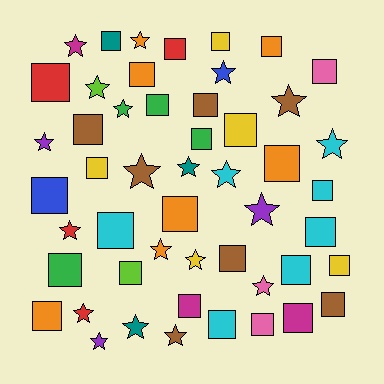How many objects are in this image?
There are 50 objects.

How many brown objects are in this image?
There are 7 brown objects.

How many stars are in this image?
There are 20 stars.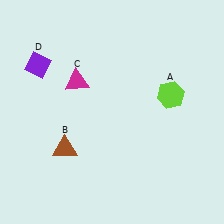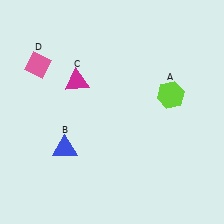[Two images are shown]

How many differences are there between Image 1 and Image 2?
There are 2 differences between the two images.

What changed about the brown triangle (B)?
In Image 1, B is brown. In Image 2, it changed to blue.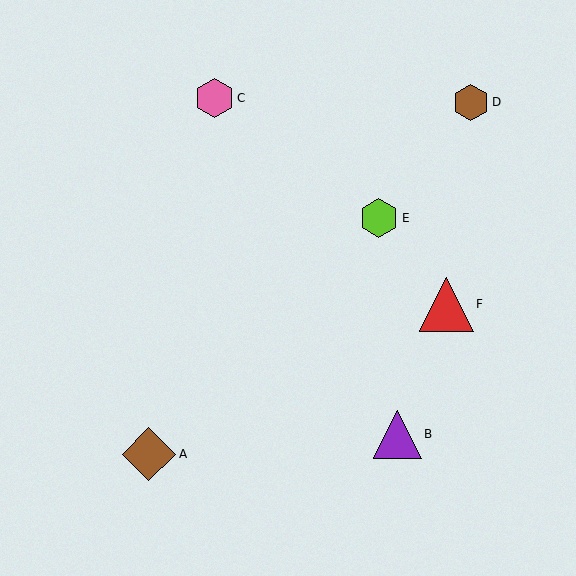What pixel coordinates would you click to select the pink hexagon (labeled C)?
Click at (215, 98) to select the pink hexagon C.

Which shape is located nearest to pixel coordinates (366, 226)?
The lime hexagon (labeled E) at (379, 218) is nearest to that location.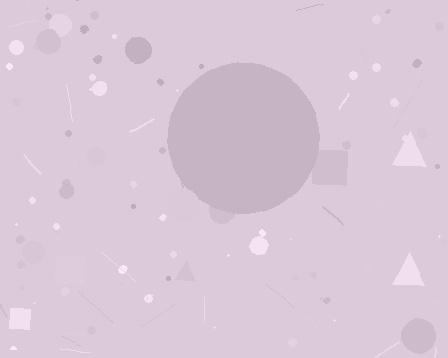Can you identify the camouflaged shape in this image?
The camouflaged shape is a circle.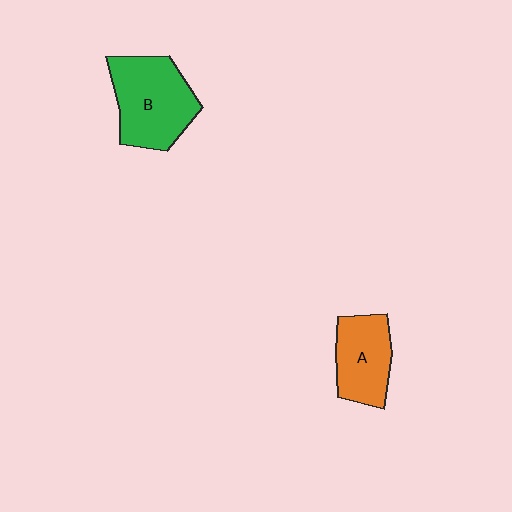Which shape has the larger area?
Shape B (green).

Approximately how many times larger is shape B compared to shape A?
Approximately 1.4 times.